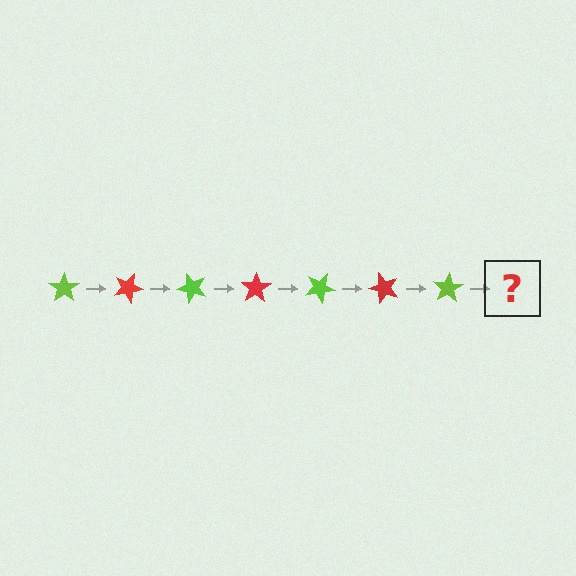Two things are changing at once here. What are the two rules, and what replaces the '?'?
The two rules are that it rotates 25 degrees each step and the color cycles through lime and red. The '?' should be a red star, rotated 175 degrees from the start.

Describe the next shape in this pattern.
It should be a red star, rotated 175 degrees from the start.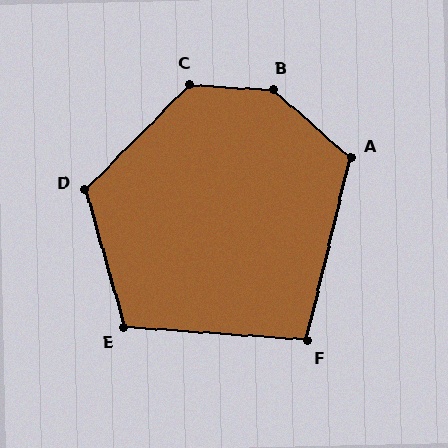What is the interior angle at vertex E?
Approximately 110 degrees (obtuse).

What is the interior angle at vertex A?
Approximately 118 degrees (obtuse).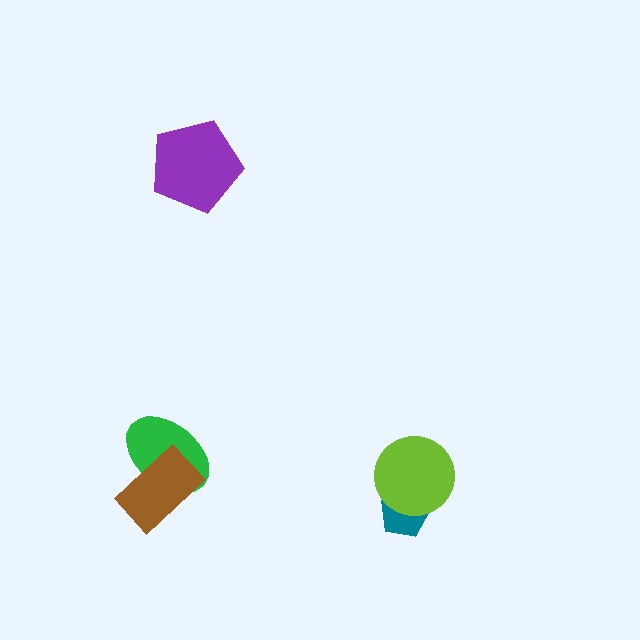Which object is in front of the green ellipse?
The brown rectangle is in front of the green ellipse.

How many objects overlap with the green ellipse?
1 object overlaps with the green ellipse.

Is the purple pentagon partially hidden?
No, no other shape covers it.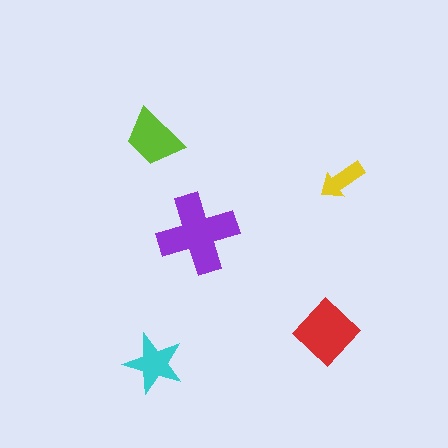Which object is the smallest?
The yellow arrow.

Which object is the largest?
The purple cross.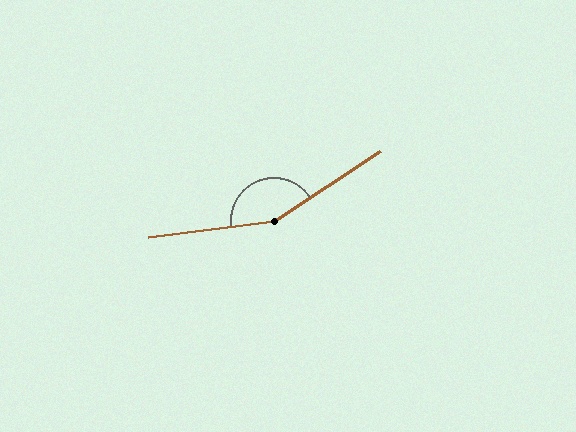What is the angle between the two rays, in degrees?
Approximately 153 degrees.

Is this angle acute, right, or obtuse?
It is obtuse.